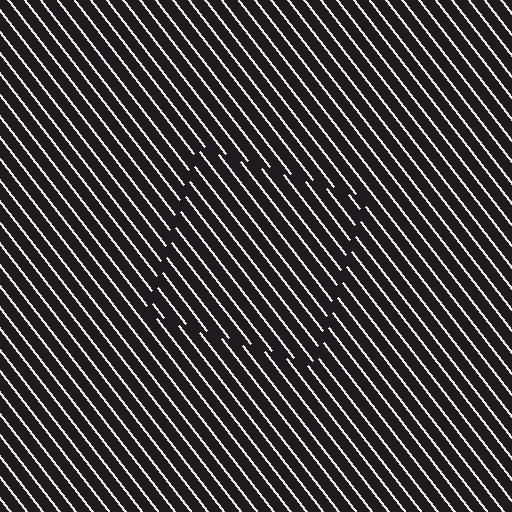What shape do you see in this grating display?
An illusory square. The interior of the shape contains the same grating, shifted by half a period — the contour is defined by the phase discontinuity where line-ends from the inner and outer gratings abut.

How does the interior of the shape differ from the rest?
The interior of the shape contains the same grating, shifted by half a period — the contour is defined by the phase discontinuity where line-ends from the inner and outer gratings abut.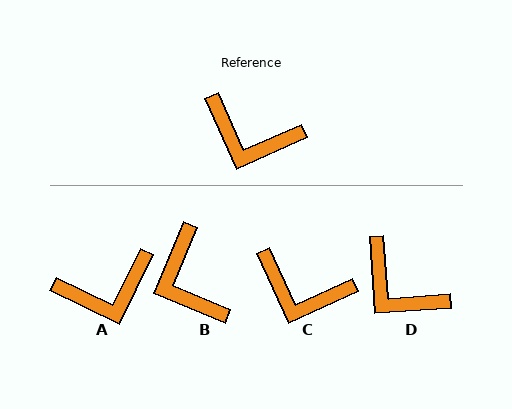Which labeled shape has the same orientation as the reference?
C.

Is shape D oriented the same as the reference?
No, it is off by about 20 degrees.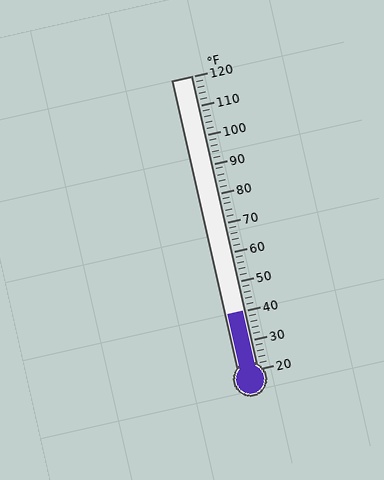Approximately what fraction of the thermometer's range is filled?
The thermometer is filled to approximately 20% of its range.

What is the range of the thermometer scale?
The thermometer scale ranges from 20°F to 120°F.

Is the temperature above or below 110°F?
The temperature is below 110°F.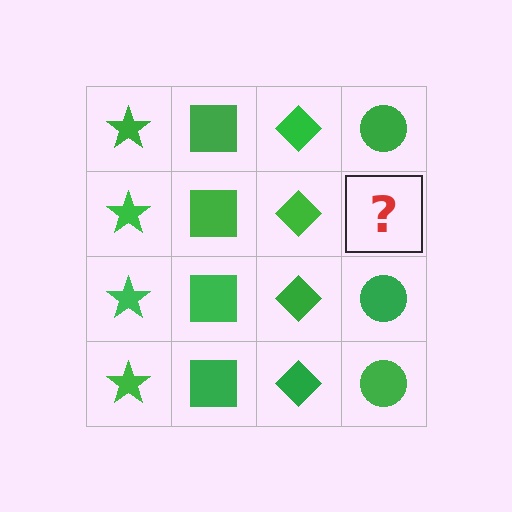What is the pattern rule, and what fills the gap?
The rule is that each column has a consistent shape. The gap should be filled with a green circle.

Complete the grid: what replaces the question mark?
The question mark should be replaced with a green circle.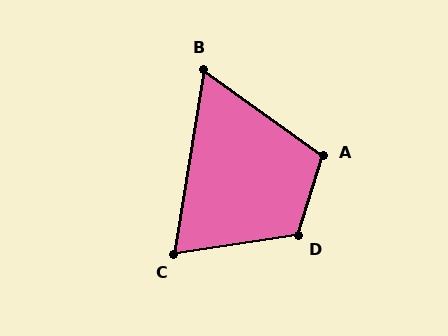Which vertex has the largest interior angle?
D, at approximately 116 degrees.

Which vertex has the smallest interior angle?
B, at approximately 64 degrees.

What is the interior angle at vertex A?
Approximately 108 degrees (obtuse).